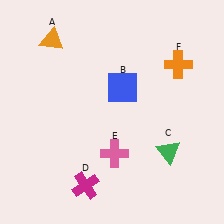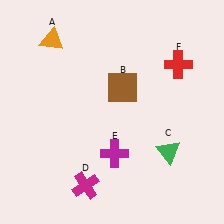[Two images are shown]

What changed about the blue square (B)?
In Image 1, B is blue. In Image 2, it changed to brown.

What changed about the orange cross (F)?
In Image 1, F is orange. In Image 2, it changed to red.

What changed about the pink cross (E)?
In Image 1, E is pink. In Image 2, it changed to magenta.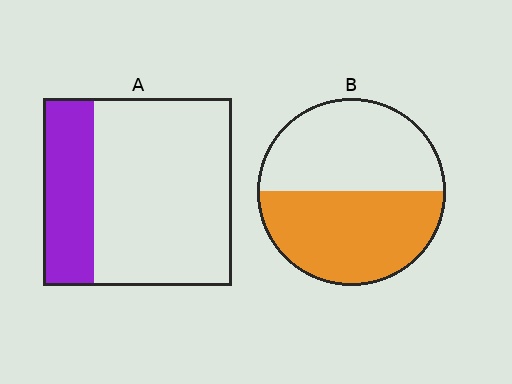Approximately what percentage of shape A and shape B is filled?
A is approximately 25% and B is approximately 50%.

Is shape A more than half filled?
No.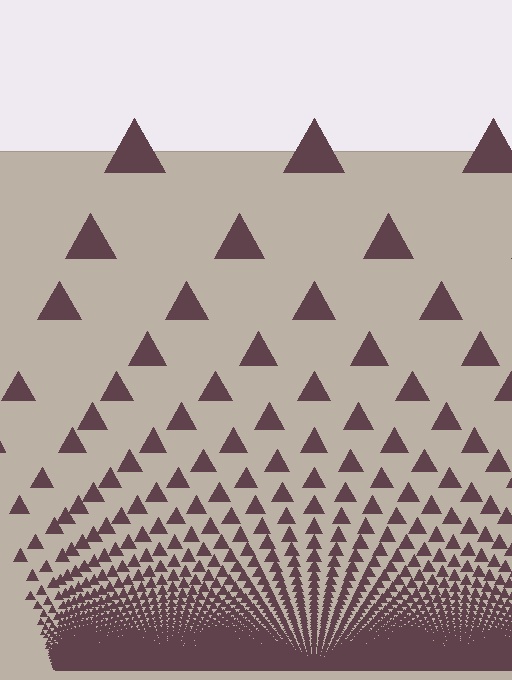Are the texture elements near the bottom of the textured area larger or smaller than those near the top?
Smaller. The gradient is inverted — elements near the bottom are smaller and denser.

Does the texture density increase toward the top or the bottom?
Density increases toward the bottom.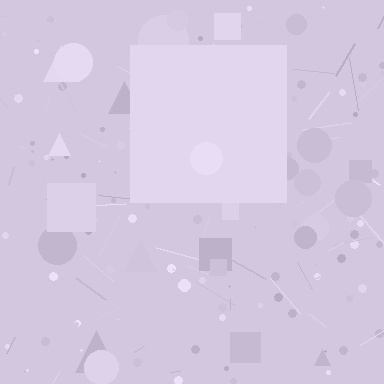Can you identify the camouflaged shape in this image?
The camouflaged shape is a square.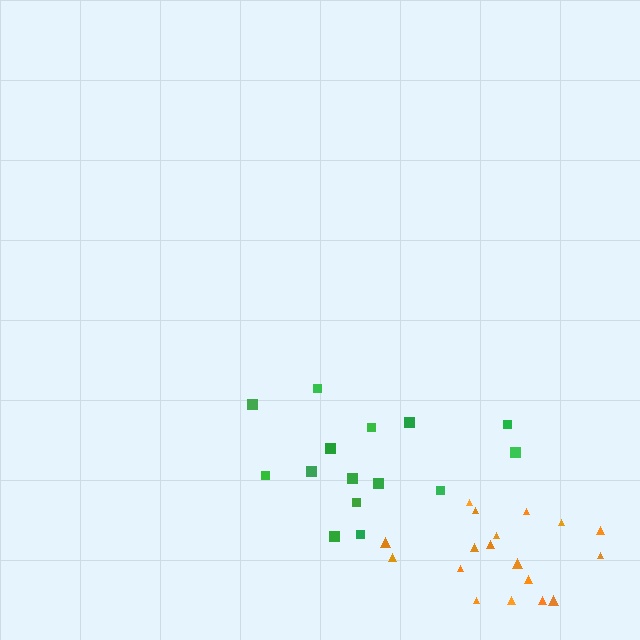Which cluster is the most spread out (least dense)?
Green.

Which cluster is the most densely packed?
Orange.